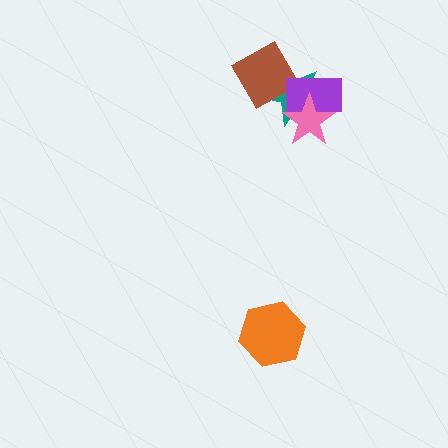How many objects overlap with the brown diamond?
2 objects overlap with the brown diamond.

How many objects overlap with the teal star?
3 objects overlap with the teal star.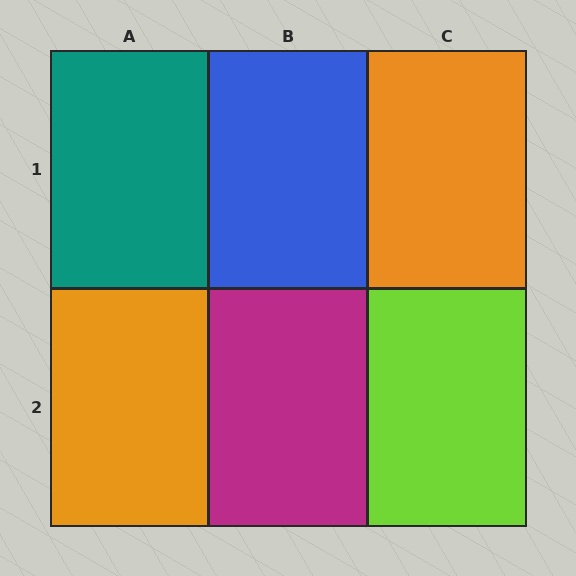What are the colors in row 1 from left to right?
Teal, blue, orange.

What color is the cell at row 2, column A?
Orange.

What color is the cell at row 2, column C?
Lime.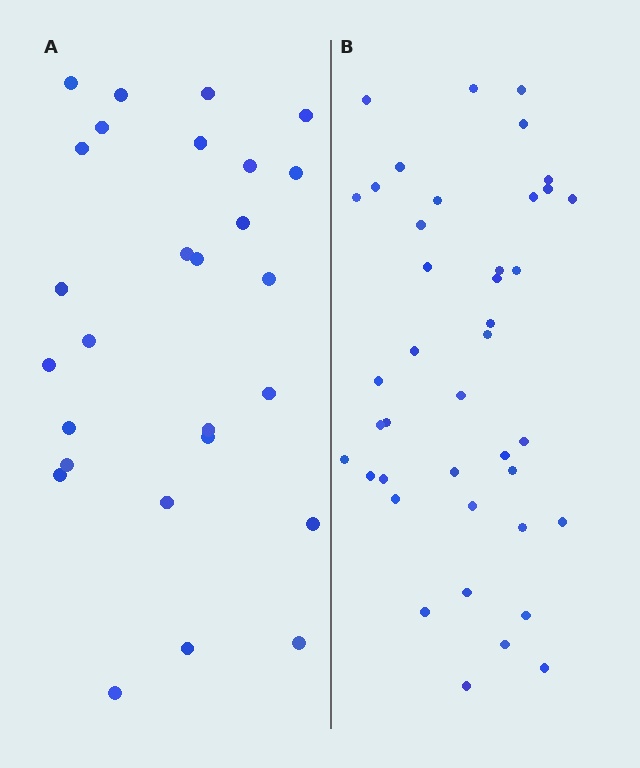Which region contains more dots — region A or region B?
Region B (the right region) has more dots.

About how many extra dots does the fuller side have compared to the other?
Region B has approximately 15 more dots than region A.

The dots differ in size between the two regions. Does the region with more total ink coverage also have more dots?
No. Region A has more total ink coverage because its dots are larger, but region B actually contains more individual dots. Total area can be misleading — the number of items is what matters here.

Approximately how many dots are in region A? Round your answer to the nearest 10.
About 30 dots. (The exact count is 27, which rounds to 30.)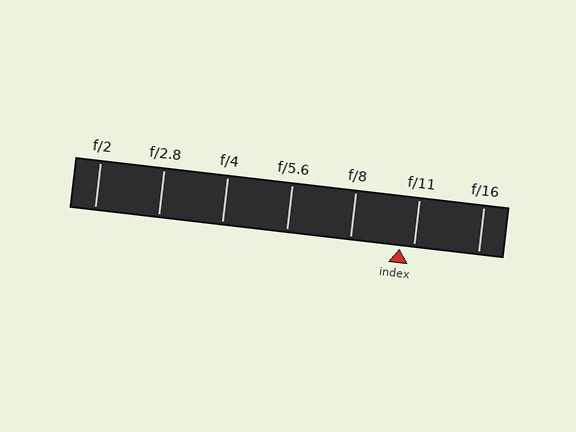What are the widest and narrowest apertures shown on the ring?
The widest aperture shown is f/2 and the narrowest is f/16.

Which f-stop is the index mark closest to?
The index mark is closest to f/11.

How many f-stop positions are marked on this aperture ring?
There are 7 f-stop positions marked.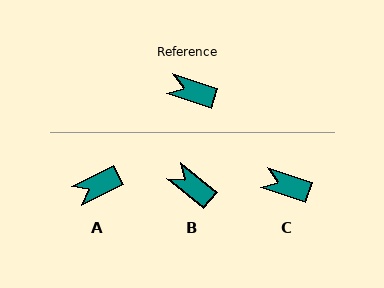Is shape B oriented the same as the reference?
No, it is off by about 21 degrees.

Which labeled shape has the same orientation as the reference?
C.